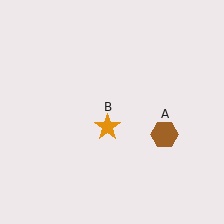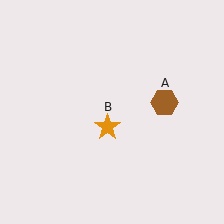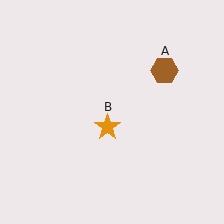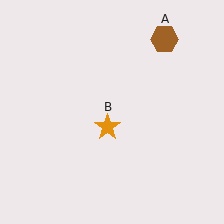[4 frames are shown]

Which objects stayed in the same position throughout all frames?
Orange star (object B) remained stationary.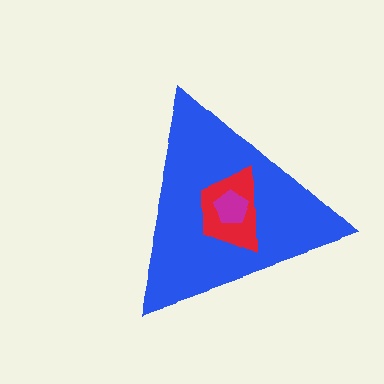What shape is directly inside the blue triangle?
The red trapezoid.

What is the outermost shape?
The blue triangle.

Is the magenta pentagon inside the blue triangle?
Yes.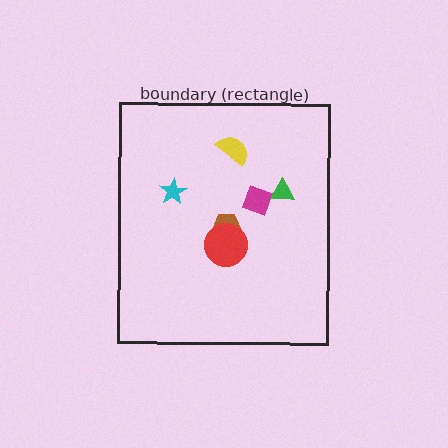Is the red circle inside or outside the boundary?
Inside.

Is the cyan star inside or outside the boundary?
Inside.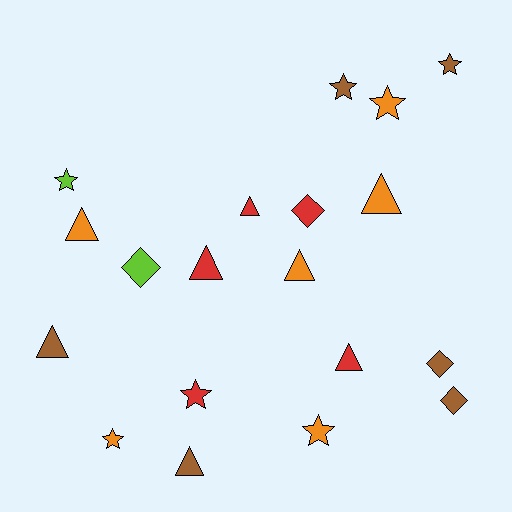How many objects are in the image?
There are 19 objects.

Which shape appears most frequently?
Triangle, with 8 objects.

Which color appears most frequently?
Orange, with 6 objects.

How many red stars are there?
There is 1 red star.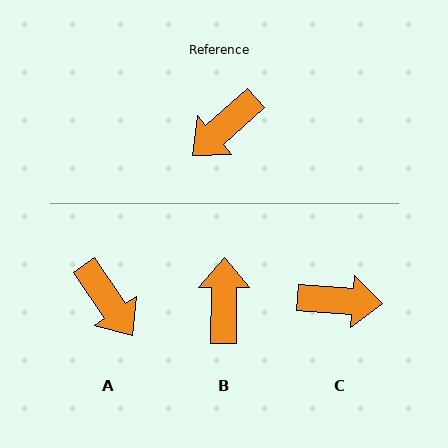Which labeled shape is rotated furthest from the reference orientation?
C, about 134 degrees away.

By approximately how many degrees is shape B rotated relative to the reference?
Approximately 132 degrees clockwise.